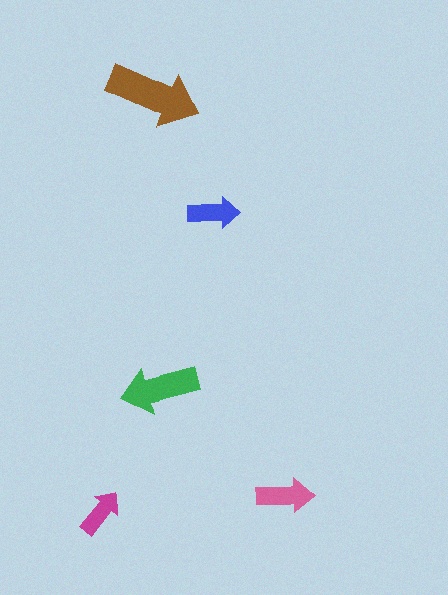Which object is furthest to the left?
The magenta arrow is leftmost.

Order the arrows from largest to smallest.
the brown one, the green one, the pink one, the blue one, the magenta one.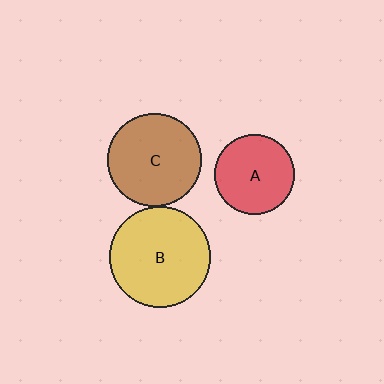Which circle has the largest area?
Circle B (yellow).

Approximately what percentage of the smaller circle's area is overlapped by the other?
Approximately 5%.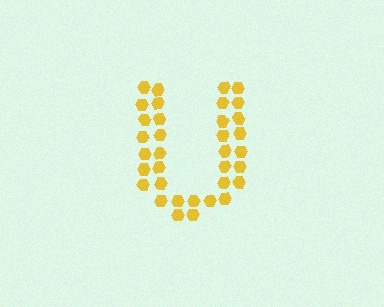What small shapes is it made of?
It is made of small hexagons.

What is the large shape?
The large shape is the letter U.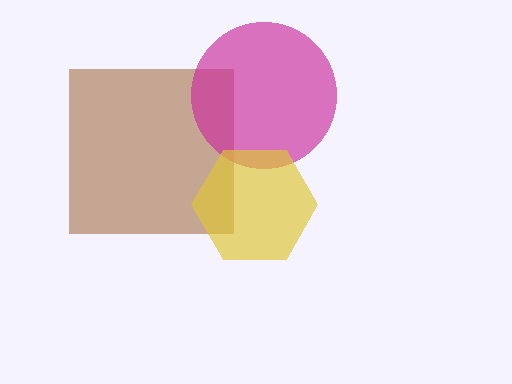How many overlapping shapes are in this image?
There are 3 overlapping shapes in the image.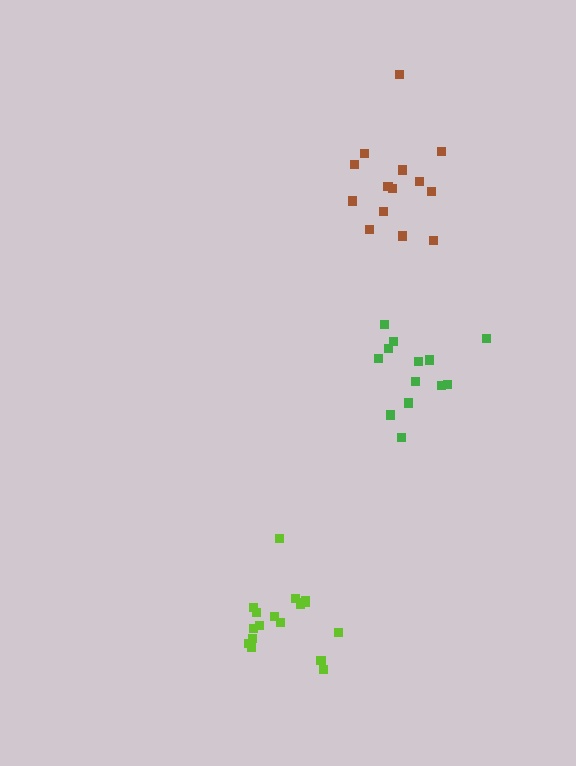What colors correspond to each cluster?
The clusters are colored: brown, green, lime.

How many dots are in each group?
Group 1: 14 dots, Group 2: 13 dots, Group 3: 17 dots (44 total).